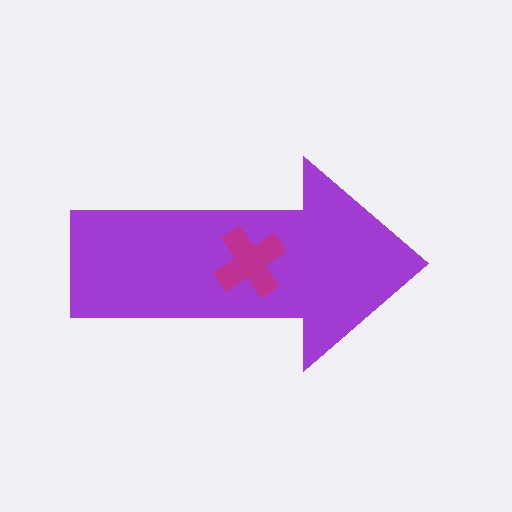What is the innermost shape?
The magenta cross.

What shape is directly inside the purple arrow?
The magenta cross.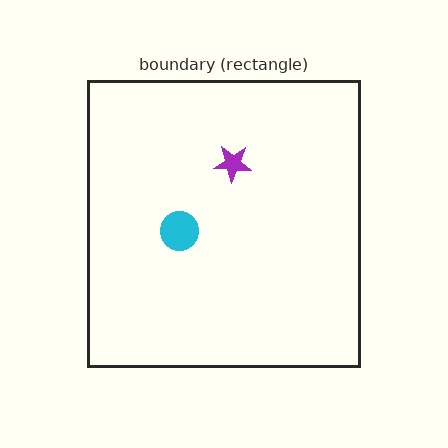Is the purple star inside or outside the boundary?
Inside.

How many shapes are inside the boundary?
2 inside, 0 outside.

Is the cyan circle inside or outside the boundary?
Inside.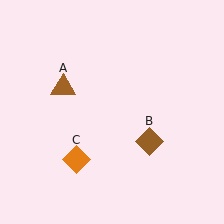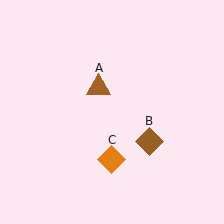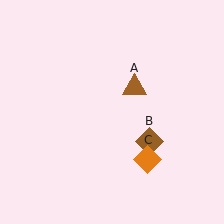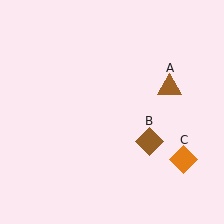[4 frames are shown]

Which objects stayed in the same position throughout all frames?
Brown diamond (object B) remained stationary.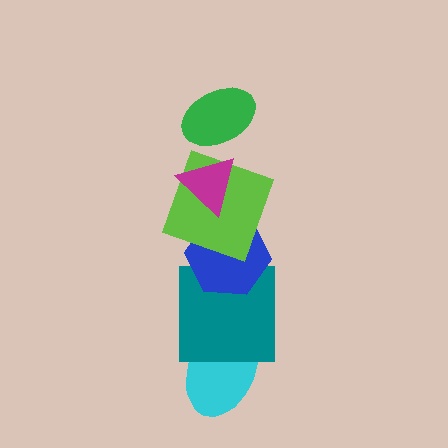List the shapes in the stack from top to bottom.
From top to bottom: the green ellipse, the magenta triangle, the lime square, the blue hexagon, the teal square, the cyan ellipse.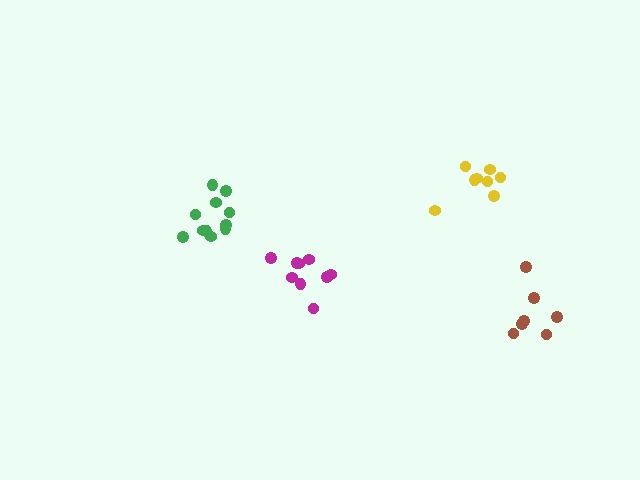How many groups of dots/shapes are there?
There are 4 groups.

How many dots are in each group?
Group 1: 11 dots, Group 2: 7 dots, Group 3: 8 dots, Group 4: 9 dots (35 total).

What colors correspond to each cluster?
The clusters are colored: green, brown, yellow, magenta.